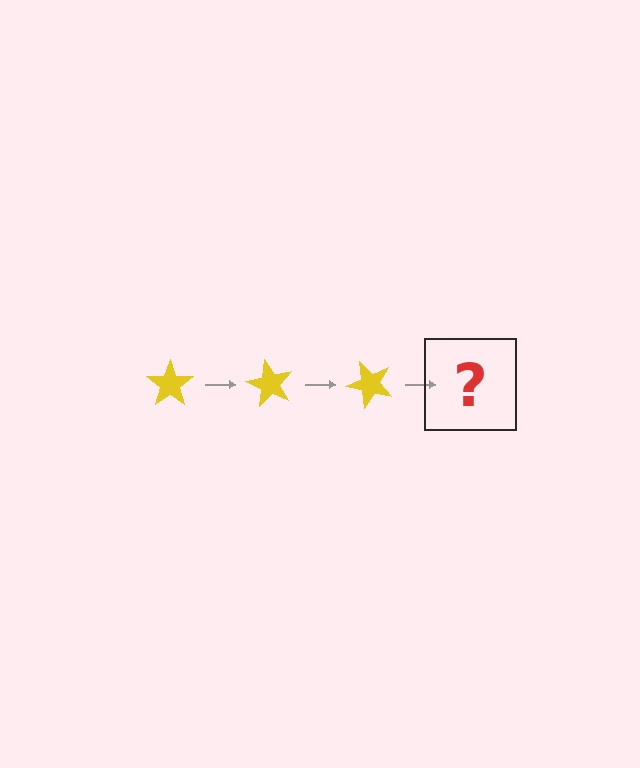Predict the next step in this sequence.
The next step is a yellow star rotated 180 degrees.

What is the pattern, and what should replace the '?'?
The pattern is that the star rotates 60 degrees each step. The '?' should be a yellow star rotated 180 degrees.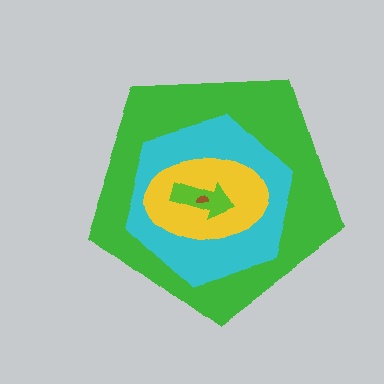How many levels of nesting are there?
5.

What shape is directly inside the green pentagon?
The cyan hexagon.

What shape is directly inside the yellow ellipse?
The lime arrow.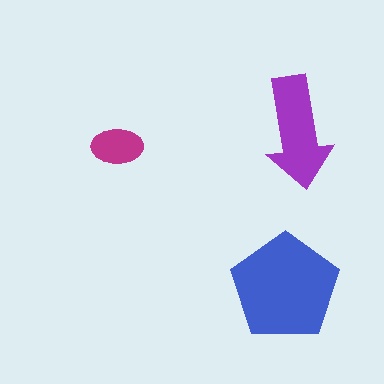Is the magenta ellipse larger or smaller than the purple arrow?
Smaller.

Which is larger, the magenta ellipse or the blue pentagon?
The blue pentagon.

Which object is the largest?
The blue pentagon.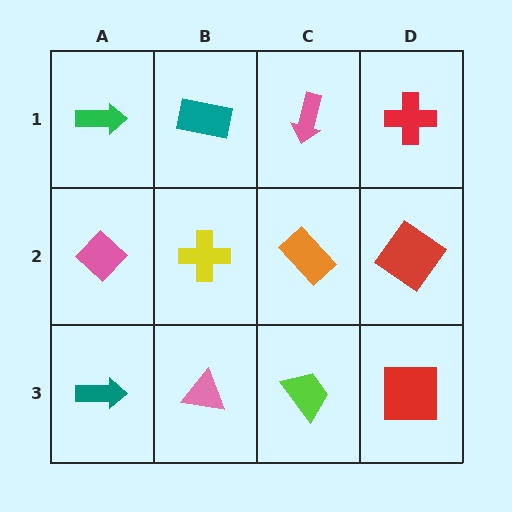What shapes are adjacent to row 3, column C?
An orange rectangle (row 2, column C), a pink triangle (row 3, column B), a red square (row 3, column D).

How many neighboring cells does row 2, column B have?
4.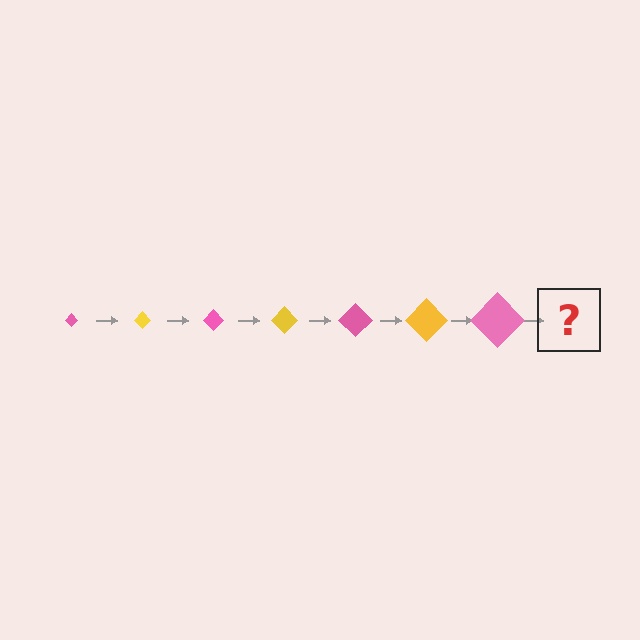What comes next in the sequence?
The next element should be a yellow diamond, larger than the previous one.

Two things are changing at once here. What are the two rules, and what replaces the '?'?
The two rules are that the diamond grows larger each step and the color cycles through pink and yellow. The '?' should be a yellow diamond, larger than the previous one.